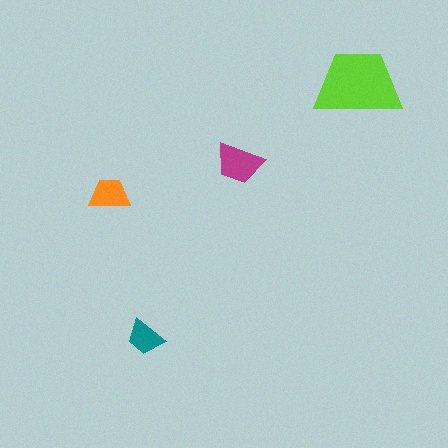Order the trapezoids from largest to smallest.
the lime one, the magenta one, the orange one, the teal one.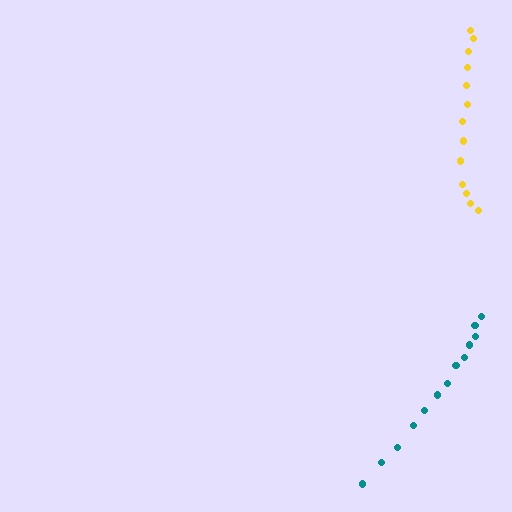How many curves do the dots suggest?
There are 2 distinct paths.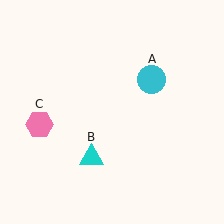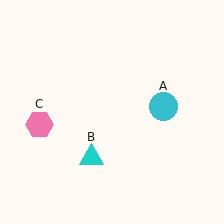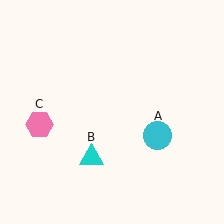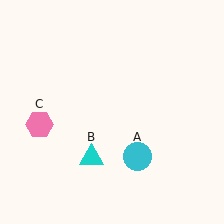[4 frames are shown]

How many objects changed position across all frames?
1 object changed position: cyan circle (object A).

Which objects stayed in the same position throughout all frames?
Cyan triangle (object B) and pink hexagon (object C) remained stationary.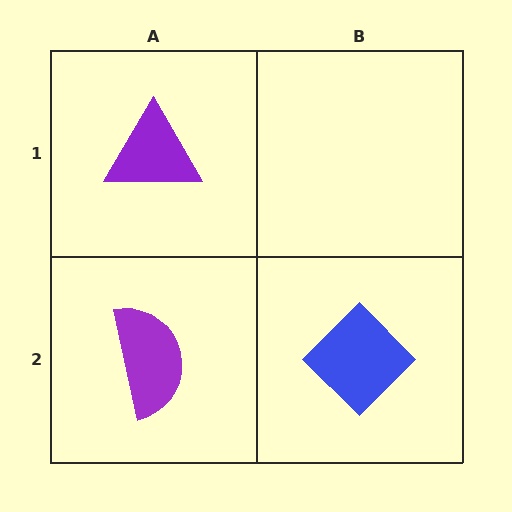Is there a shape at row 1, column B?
No, that cell is empty.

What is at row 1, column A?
A purple triangle.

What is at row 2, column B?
A blue diamond.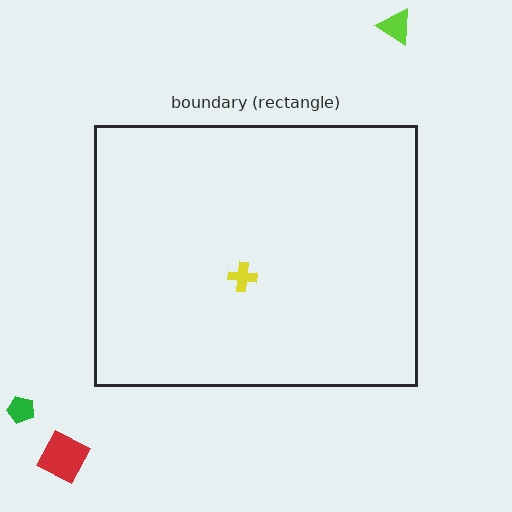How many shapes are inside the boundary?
1 inside, 3 outside.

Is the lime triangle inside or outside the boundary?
Outside.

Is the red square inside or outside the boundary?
Outside.